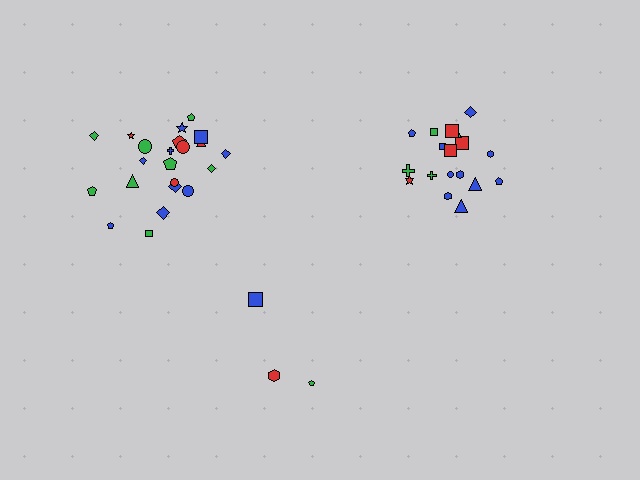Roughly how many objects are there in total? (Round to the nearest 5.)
Roughly 45 objects in total.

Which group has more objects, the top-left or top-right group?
The top-left group.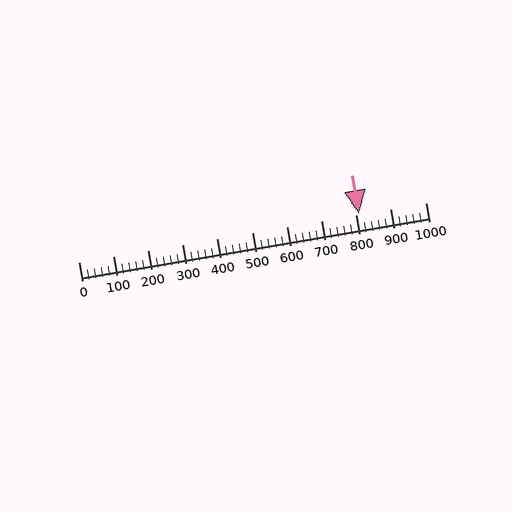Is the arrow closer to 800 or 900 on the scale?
The arrow is closer to 800.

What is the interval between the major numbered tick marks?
The major tick marks are spaced 100 units apart.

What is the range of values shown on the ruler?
The ruler shows values from 0 to 1000.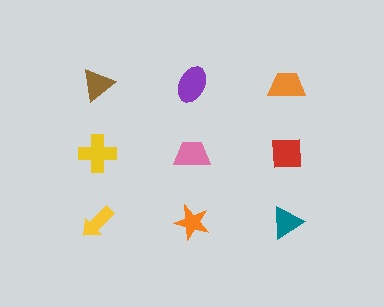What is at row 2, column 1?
A yellow cross.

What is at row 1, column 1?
A brown triangle.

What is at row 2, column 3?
A red square.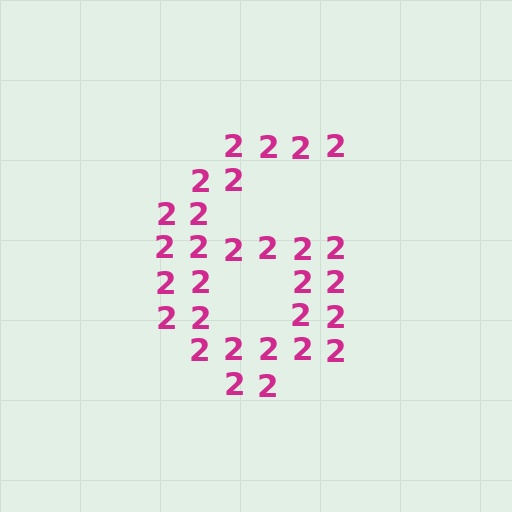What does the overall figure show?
The overall figure shows the digit 6.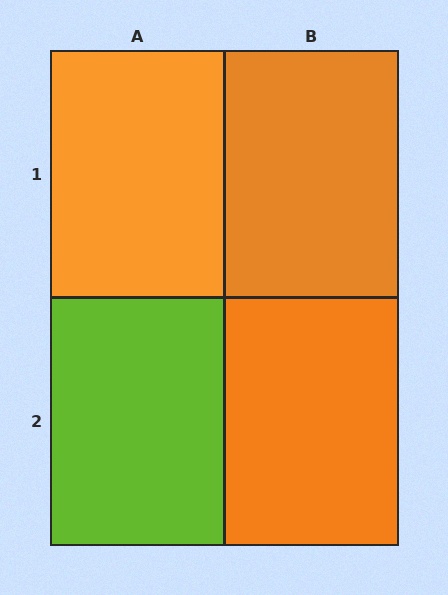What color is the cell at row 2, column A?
Lime.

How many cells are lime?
1 cell is lime.